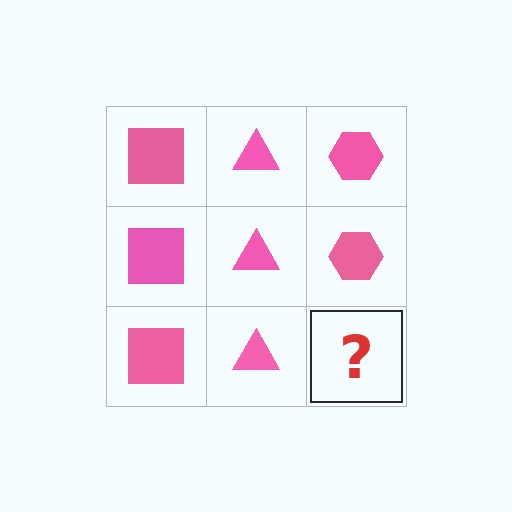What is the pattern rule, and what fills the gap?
The rule is that each column has a consistent shape. The gap should be filled with a pink hexagon.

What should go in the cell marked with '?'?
The missing cell should contain a pink hexagon.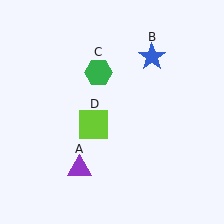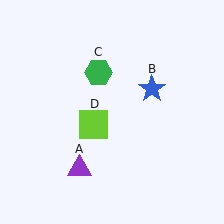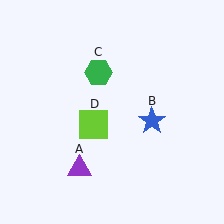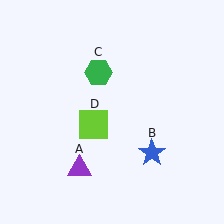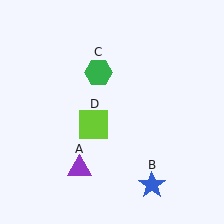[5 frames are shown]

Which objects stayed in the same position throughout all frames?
Purple triangle (object A) and green hexagon (object C) and lime square (object D) remained stationary.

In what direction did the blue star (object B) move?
The blue star (object B) moved down.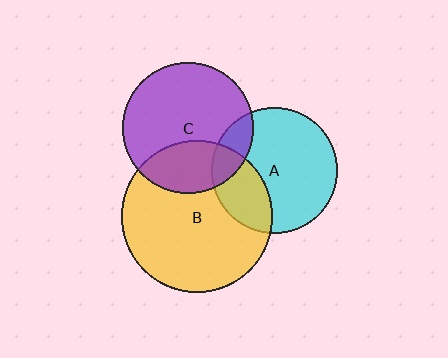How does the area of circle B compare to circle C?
Approximately 1.3 times.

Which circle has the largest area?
Circle B (yellow).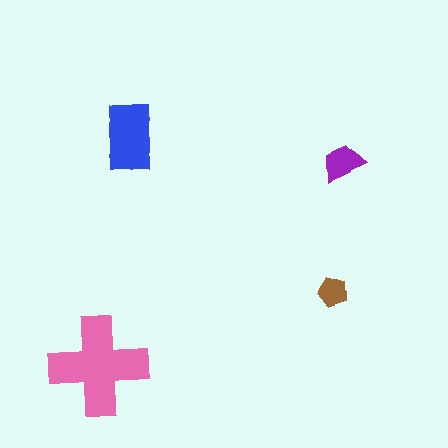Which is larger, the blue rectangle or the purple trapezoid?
The blue rectangle.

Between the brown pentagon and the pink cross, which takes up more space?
The pink cross.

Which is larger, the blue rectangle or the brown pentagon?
The blue rectangle.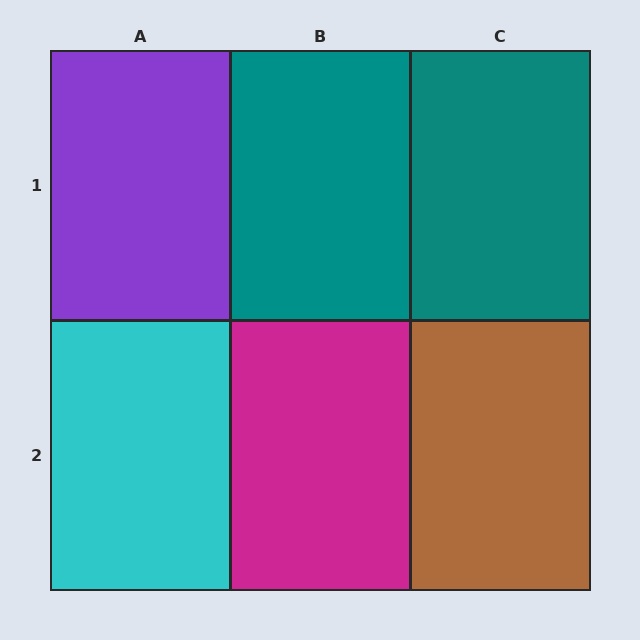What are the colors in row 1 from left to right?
Purple, teal, teal.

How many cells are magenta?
1 cell is magenta.